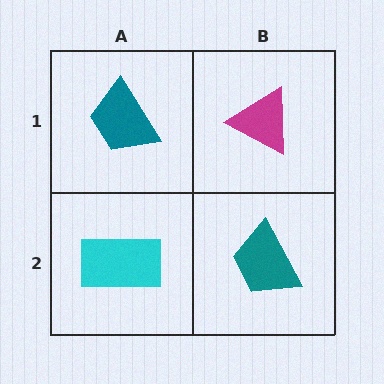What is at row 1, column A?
A teal trapezoid.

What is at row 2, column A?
A cyan rectangle.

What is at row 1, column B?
A magenta triangle.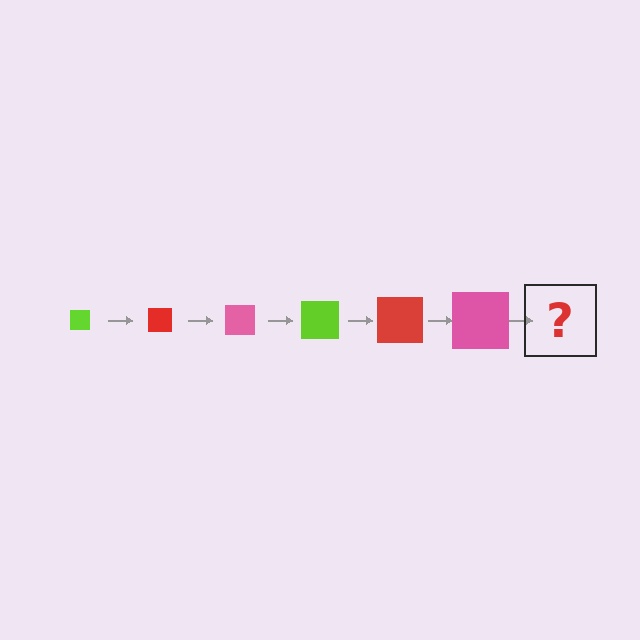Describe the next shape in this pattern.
It should be a lime square, larger than the previous one.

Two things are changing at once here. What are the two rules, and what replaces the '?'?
The two rules are that the square grows larger each step and the color cycles through lime, red, and pink. The '?' should be a lime square, larger than the previous one.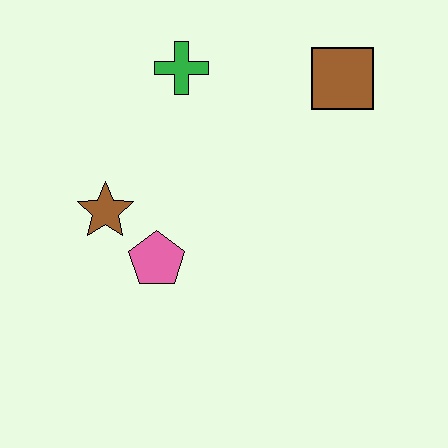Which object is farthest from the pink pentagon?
The brown square is farthest from the pink pentagon.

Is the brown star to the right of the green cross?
No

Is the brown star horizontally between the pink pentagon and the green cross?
No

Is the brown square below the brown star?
No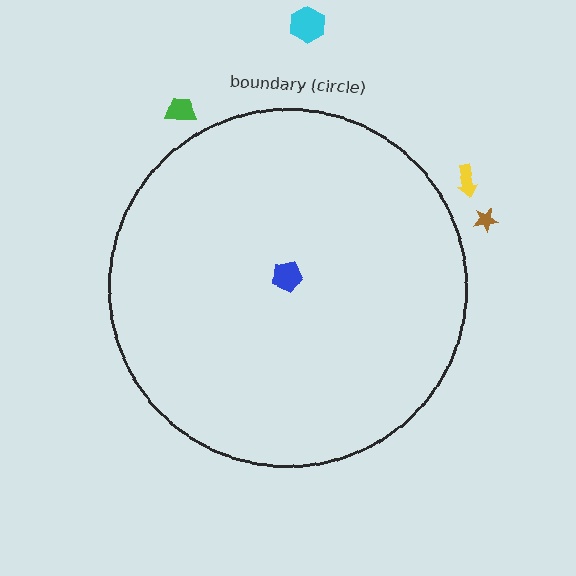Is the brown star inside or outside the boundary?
Outside.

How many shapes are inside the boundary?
1 inside, 4 outside.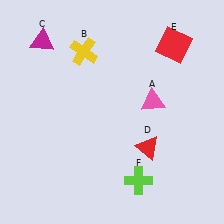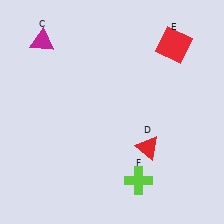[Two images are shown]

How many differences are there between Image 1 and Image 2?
There are 2 differences between the two images.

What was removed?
The yellow cross (B), the pink triangle (A) were removed in Image 2.